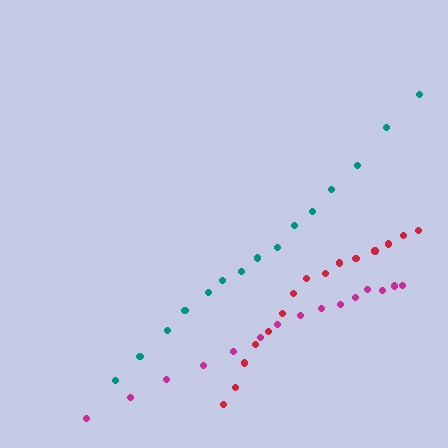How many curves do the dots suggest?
There are 3 distinct paths.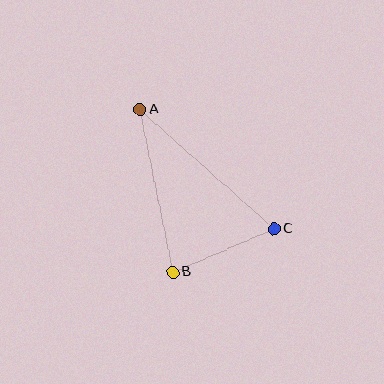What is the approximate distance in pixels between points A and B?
The distance between A and B is approximately 166 pixels.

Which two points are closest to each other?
Points B and C are closest to each other.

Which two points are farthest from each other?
Points A and C are farthest from each other.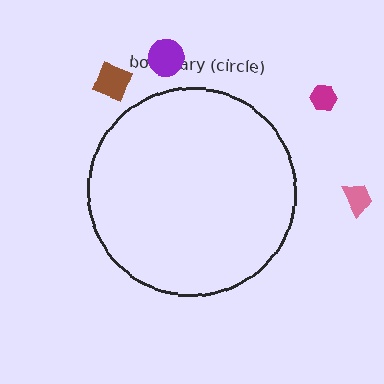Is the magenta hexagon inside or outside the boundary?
Outside.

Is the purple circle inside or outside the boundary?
Outside.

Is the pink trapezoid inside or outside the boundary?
Outside.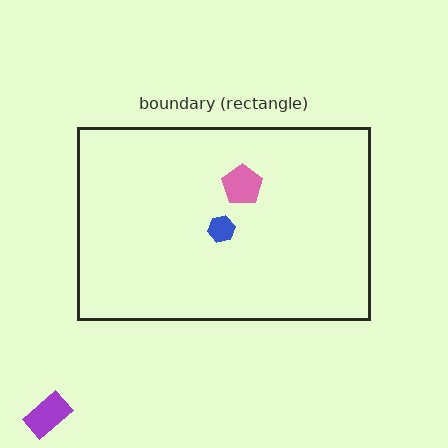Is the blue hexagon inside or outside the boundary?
Inside.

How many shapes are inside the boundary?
2 inside, 1 outside.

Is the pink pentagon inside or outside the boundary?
Inside.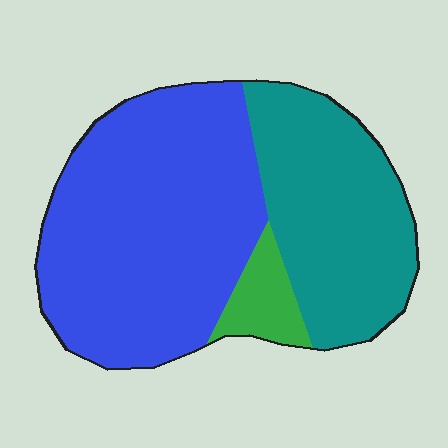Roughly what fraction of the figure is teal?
Teal takes up about three eighths (3/8) of the figure.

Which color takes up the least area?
Green, at roughly 5%.